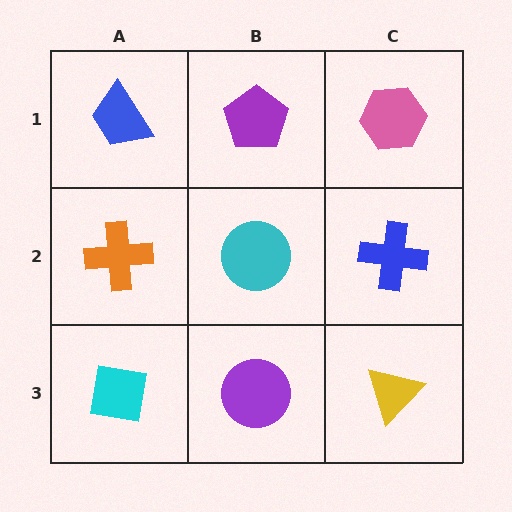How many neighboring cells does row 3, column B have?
3.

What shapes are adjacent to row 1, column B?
A cyan circle (row 2, column B), a blue trapezoid (row 1, column A), a pink hexagon (row 1, column C).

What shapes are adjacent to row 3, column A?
An orange cross (row 2, column A), a purple circle (row 3, column B).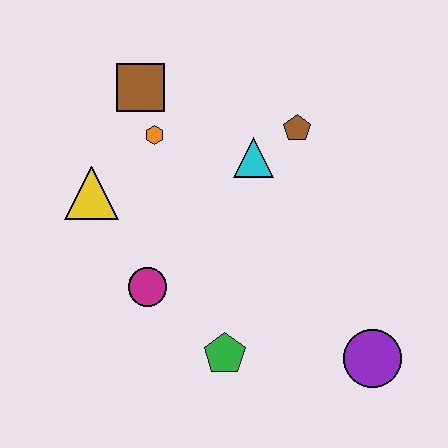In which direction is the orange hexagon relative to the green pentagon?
The orange hexagon is above the green pentagon.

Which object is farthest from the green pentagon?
The brown square is farthest from the green pentagon.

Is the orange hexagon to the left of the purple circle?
Yes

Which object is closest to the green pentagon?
The magenta circle is closest to the green pentagon.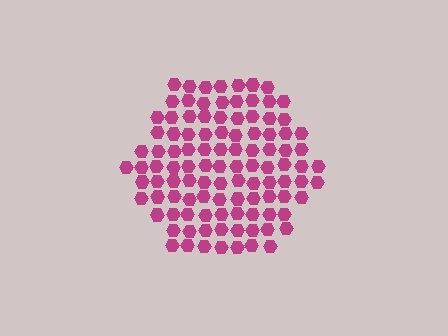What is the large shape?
The large shape is a hexagon.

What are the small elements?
The small elements are hexagons.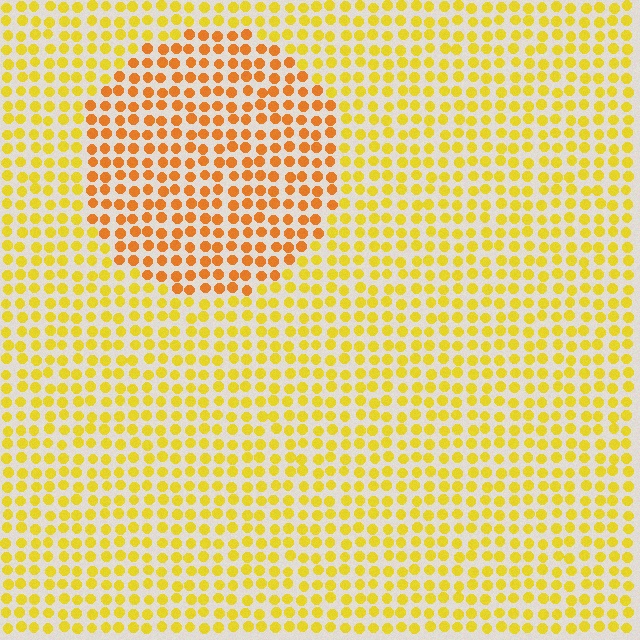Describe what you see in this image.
The image is filled with small yellow elements in a uniform arrangement. A circle-shaped region is visible where the elements are tinted to a slightly different hue, forming a subtle color boundary.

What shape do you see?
I see a circle.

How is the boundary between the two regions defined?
The boundary is defined purely by a slight shift in hue (about 28 degrees). Spacing, size, and orientation are identical on both sides.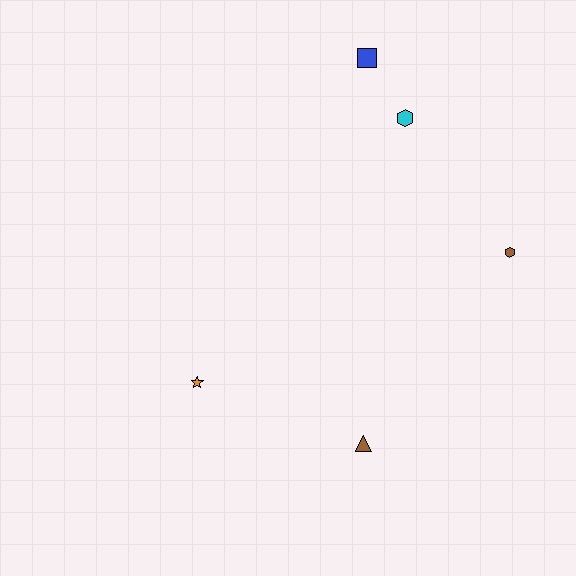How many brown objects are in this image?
There are 2 brown objects.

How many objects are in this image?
There are 5 objects.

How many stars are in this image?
There is 1 star.